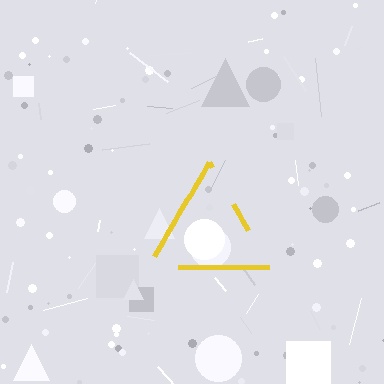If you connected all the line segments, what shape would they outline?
They would outline a triangle.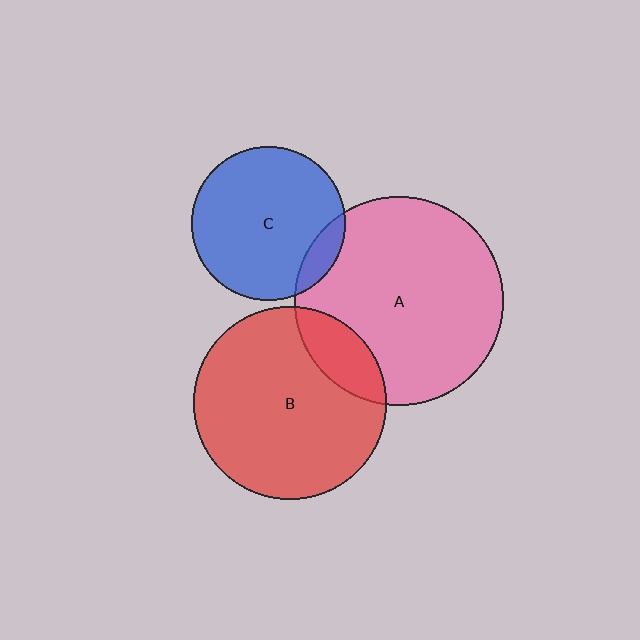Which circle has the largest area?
Circle A (pink).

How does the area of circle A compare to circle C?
Approximately 1.8 times.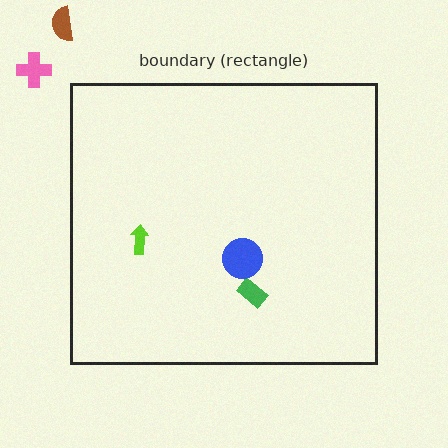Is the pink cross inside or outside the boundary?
Outside.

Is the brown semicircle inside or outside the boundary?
Outside.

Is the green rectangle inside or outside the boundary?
Inside.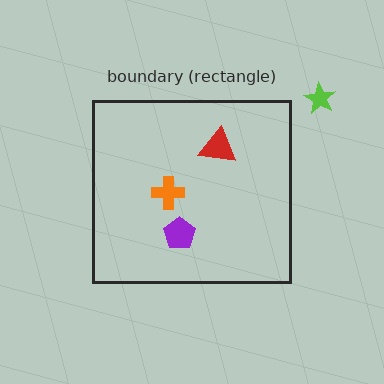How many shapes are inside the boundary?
3 inside, 1 outside.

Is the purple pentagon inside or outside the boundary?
Inside.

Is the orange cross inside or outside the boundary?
Inside.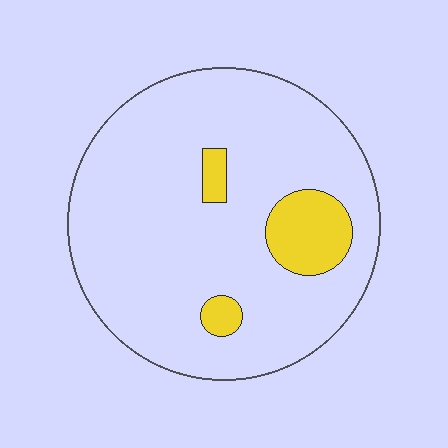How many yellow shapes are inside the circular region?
3.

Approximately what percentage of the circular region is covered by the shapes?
Approximately 10%.